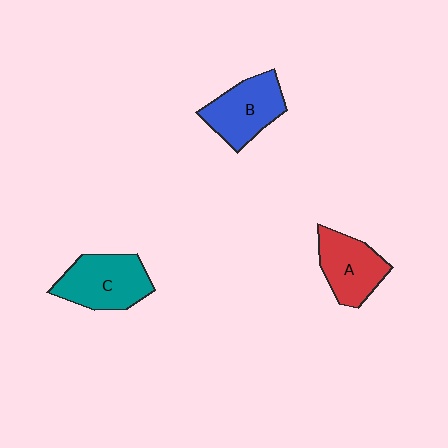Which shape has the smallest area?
Shape A (red).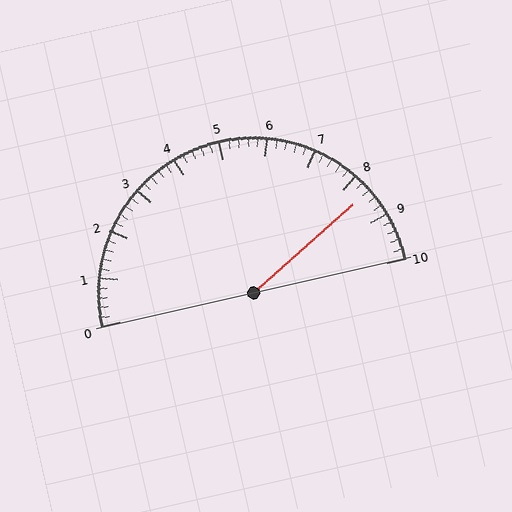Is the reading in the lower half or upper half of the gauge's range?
The reading is in the upper half of the range (0 to 10).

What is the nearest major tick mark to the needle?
The nearest major tick mark is 8.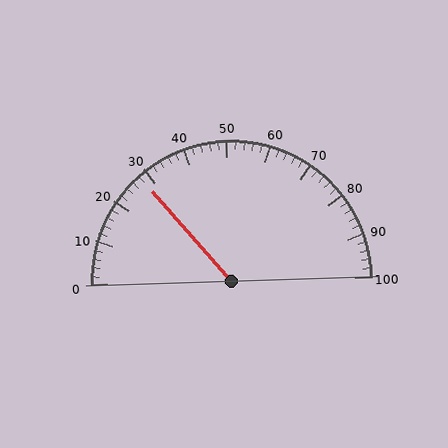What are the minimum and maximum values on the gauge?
The gauge ranges from 0 to 100.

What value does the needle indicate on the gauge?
The needle indicates approximately 28.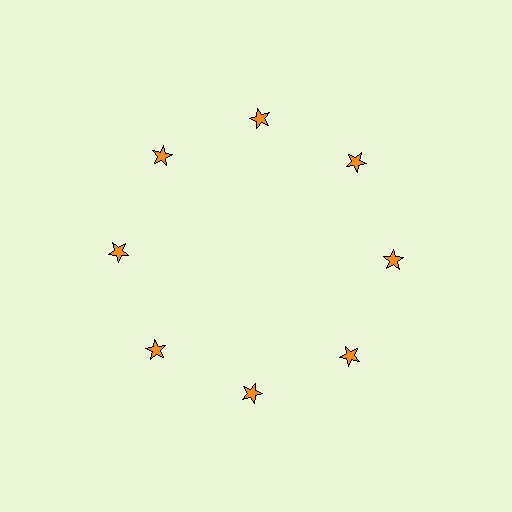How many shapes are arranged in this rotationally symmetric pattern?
There are 8 shapes, arranged in 8 groups of 1.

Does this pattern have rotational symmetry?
Yes, this pattern has 8-fold rotational symmetry. It looks the same after rotating 45 degrees around the center.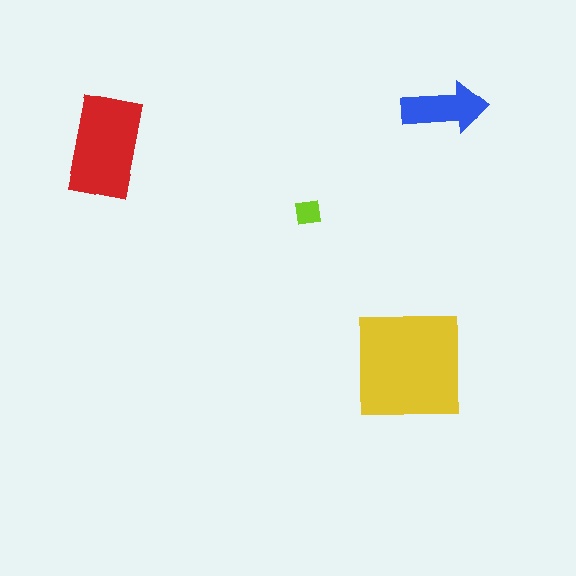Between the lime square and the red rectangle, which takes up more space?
The red rectangle.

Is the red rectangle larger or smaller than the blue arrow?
Larger.